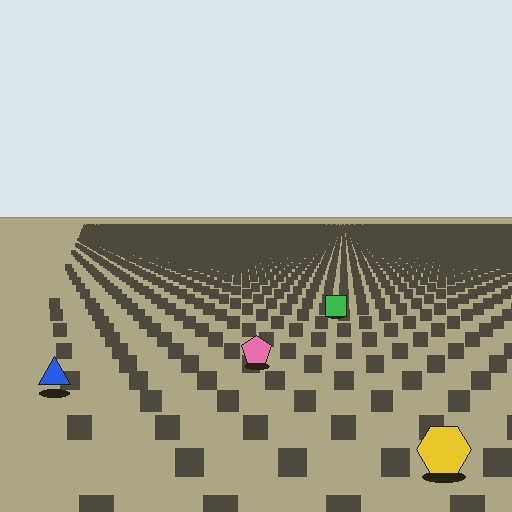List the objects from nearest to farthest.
From nearest to farthest: the yellow hexagon, the blue triangle, the pink pentagon, the green square.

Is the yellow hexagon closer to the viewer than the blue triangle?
Yes. The yellow hexagon is closer — you can tell from the texture gradient: the ground texture is coarser near it.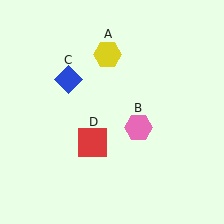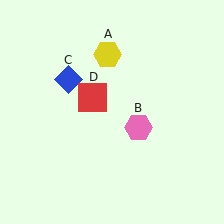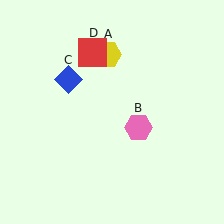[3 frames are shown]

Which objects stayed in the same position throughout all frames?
Yellow hexagon (object A) and pink hexagon (object B) and blue diamond (object C) remained stationary.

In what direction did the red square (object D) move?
The red square (object D) moved up.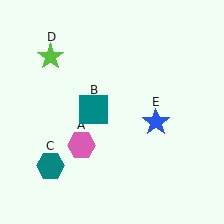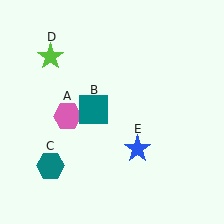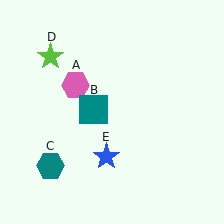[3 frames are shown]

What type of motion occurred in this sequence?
The pink hexagon (object A), blue star (object E) rotated clockwise around the center of the scene.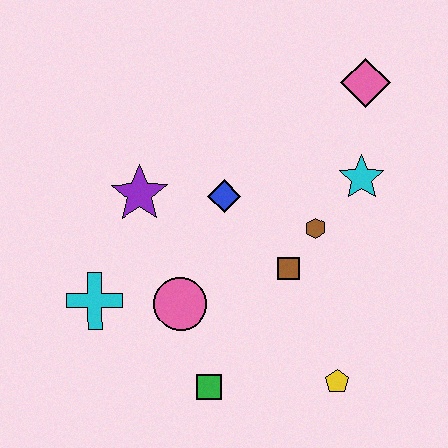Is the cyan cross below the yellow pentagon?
No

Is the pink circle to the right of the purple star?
Yes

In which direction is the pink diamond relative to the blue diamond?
The pink diamond is to the right of the blue diamond.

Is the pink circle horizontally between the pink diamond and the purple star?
Yes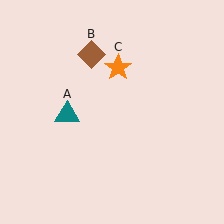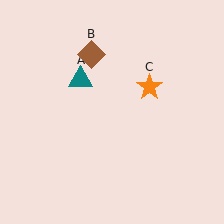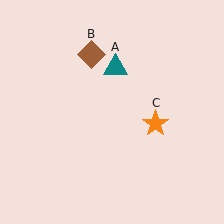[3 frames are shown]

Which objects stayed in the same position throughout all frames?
Brown diamond (object B) remained stationary.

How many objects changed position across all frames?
2 objects changed position: teal triangle (object A), orange star (object C).